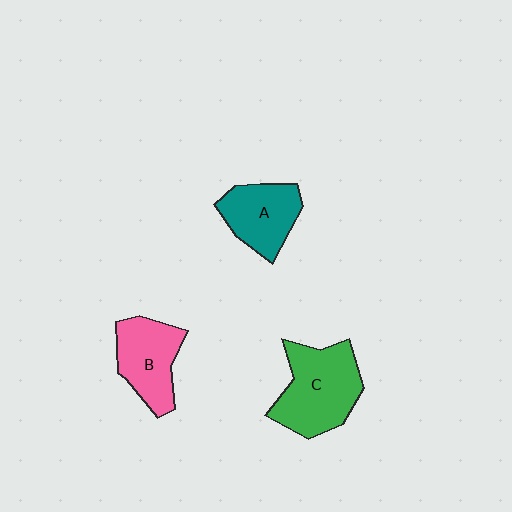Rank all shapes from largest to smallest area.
From largest to smallest: C (green), B (pink), A (teal).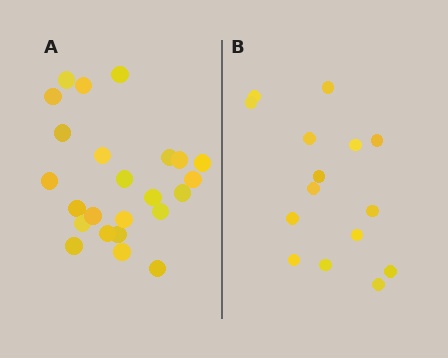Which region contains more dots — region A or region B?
Region A (the left region) has more dots.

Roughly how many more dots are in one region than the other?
Region A has roughly 8 or so more dots than region B.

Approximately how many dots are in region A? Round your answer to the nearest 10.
About 20 dots. (The exact count is 24, which rounds to 20.)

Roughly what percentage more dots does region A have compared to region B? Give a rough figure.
About 60% more.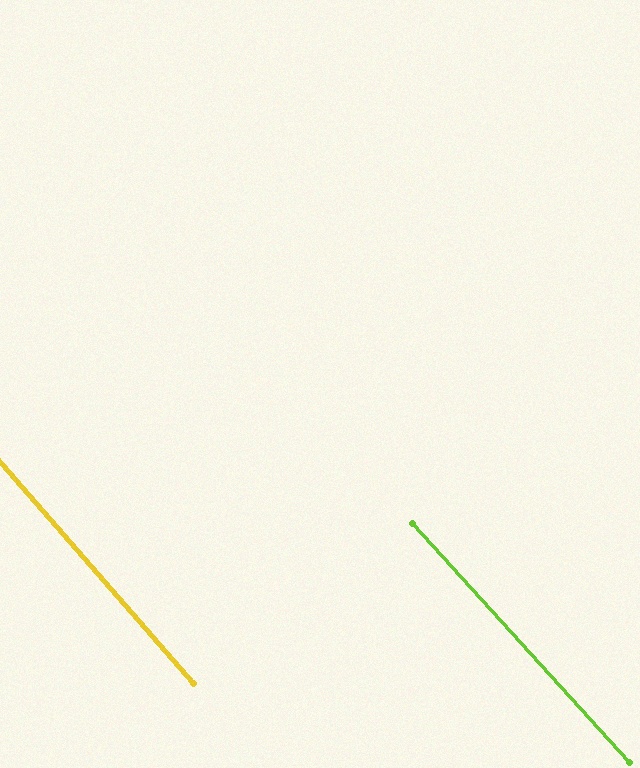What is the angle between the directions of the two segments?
Approximately 1 degree.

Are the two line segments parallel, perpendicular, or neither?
Parallel — their directions differ by only 0.9°.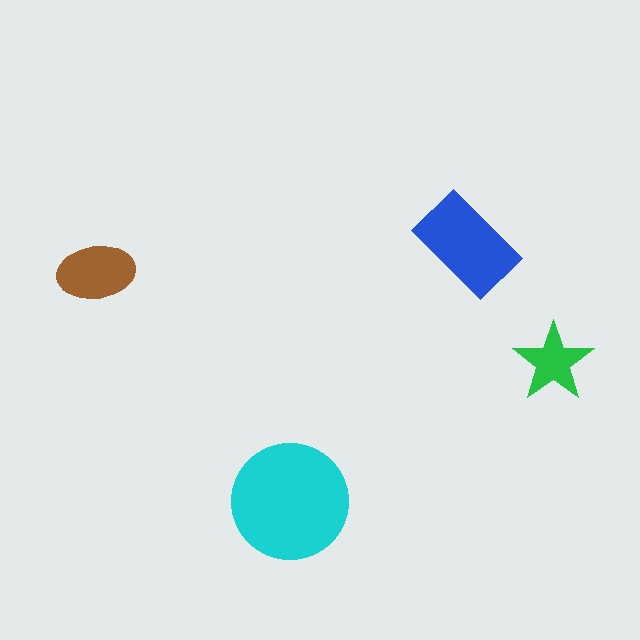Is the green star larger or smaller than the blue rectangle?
Smaller.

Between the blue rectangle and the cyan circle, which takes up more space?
The cyan circle.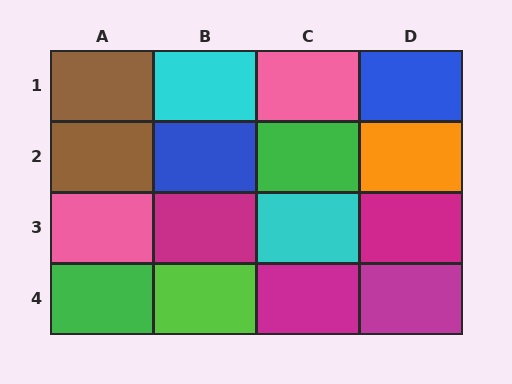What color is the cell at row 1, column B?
Cyan.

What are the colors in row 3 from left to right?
Pink, magenta, cyan, magenta.